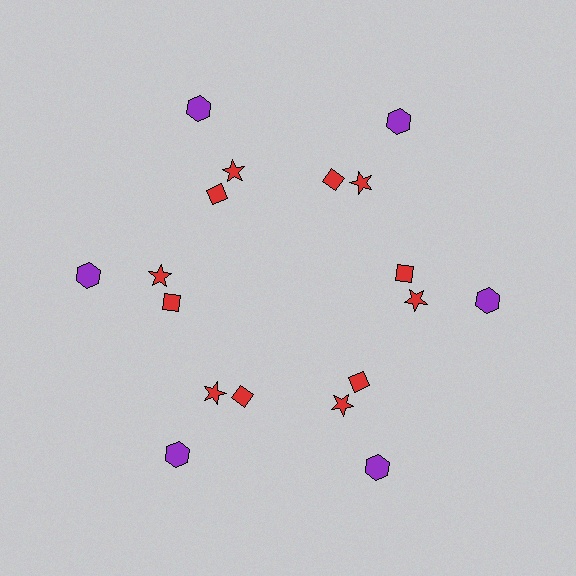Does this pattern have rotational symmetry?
Yes, this pattern has 6-fold rotational symmetry. It looks the same after rotating 60 degrees around the center.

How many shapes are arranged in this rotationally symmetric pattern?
There are 18 shapes, arranged in 6 groups of 3.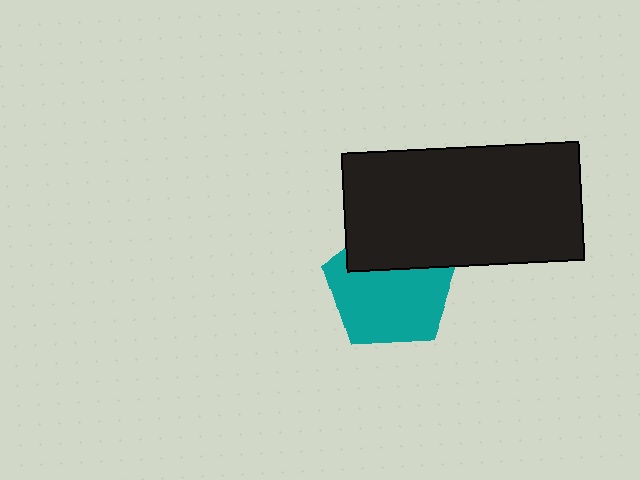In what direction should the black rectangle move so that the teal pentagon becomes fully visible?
The black rectangle should move up. That is the shortest direction to clear the overlap and leave the teal pentagon fully visible.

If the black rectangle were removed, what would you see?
You would see the complete teal pentagon.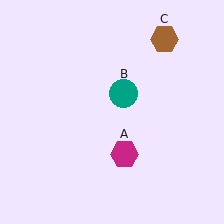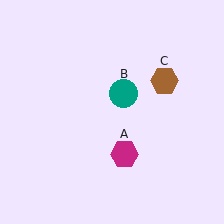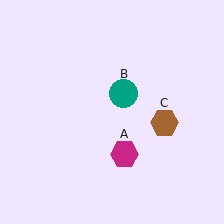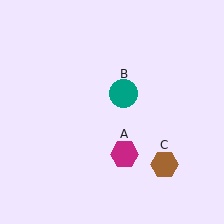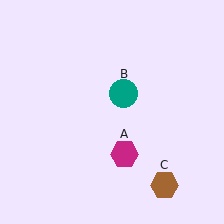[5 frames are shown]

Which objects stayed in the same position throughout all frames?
Magenta hexagon (object A) and teal circle (object B) remained stationary.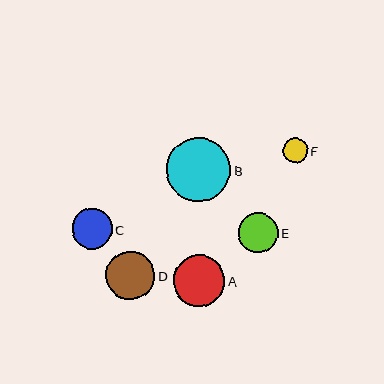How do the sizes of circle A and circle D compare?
Circle A and circle D are approximately the same size.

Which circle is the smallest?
Circle F is the smallest with a size of approximately 25 pixels.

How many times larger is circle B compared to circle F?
Circle B is approximately 2.6 times the size of circle F.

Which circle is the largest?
Circle B is the largest with a size of approximately 64 pixels.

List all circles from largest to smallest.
From largest to smallest: B, A, D, C, E, F.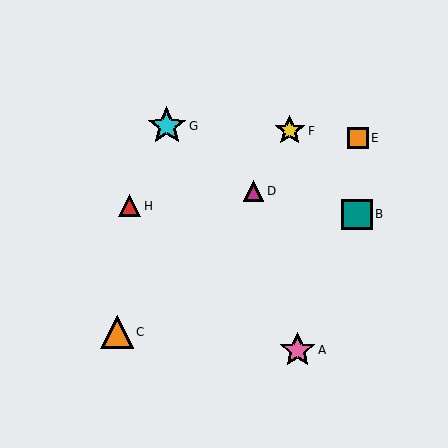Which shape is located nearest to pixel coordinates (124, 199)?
The red triangle (labeled H) at (130, 206) is nearest to that location.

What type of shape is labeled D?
Shape D is a magenta triangle.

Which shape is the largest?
The cyan star (labeled G) is the largest.